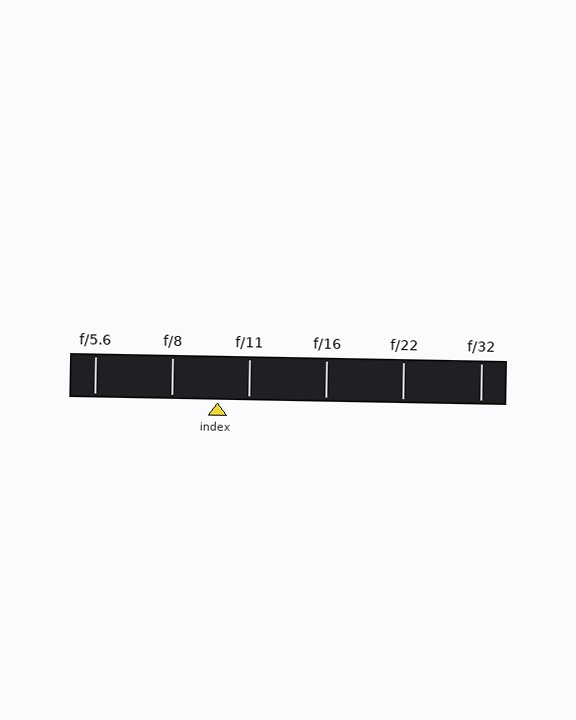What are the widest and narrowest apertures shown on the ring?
The widest aperture shown is f/5.6 and the narrowest is f/32.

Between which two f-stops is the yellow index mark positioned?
The index mark is between f/8 and f/11.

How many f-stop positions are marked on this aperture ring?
There are 6 f-stop positions marked.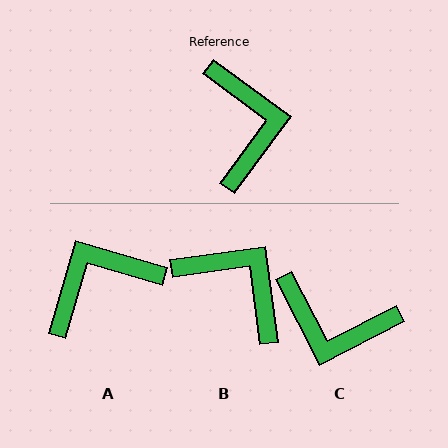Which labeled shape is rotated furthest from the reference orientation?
C, about 117 degrees away.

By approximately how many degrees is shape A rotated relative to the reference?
Approximately 110 degrees counter-clockwise.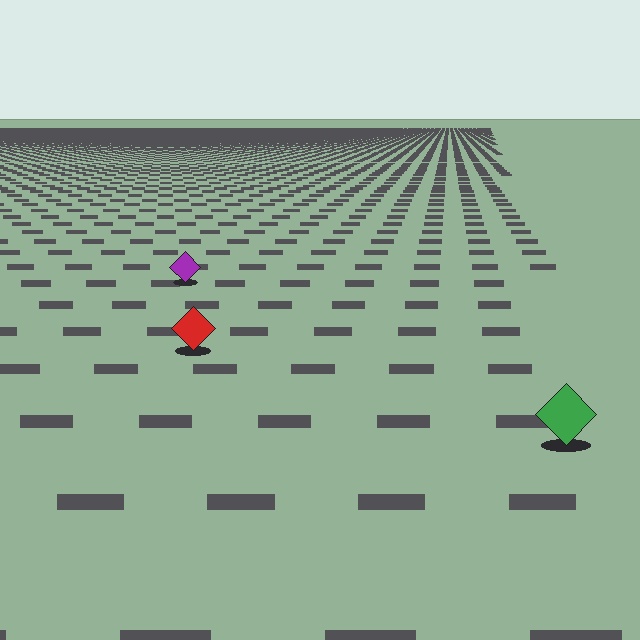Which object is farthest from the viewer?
The purple diamond is farthest from the viewer. It appears smaller and the ground texture around it is denser.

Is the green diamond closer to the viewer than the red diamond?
Yes. The green diamond is closer — you can tell from the texture gradient: the ground texture is coarser near it.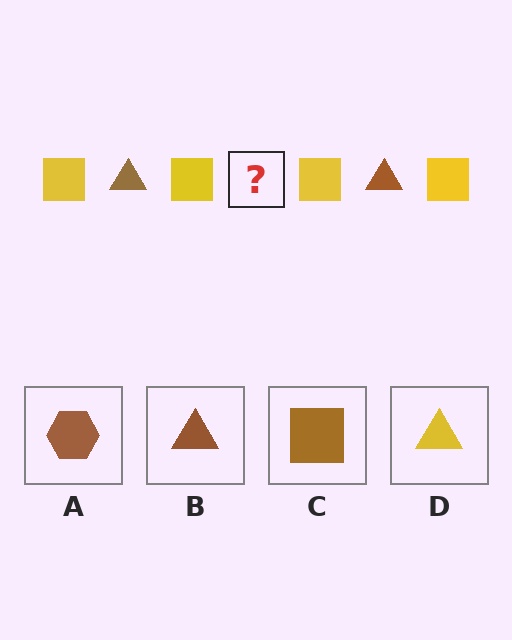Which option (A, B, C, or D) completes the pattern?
B.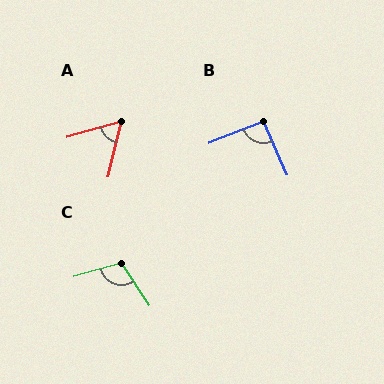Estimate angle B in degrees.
Approximately 92 degrees.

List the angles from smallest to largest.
A (60°), B (92°), C (107°).